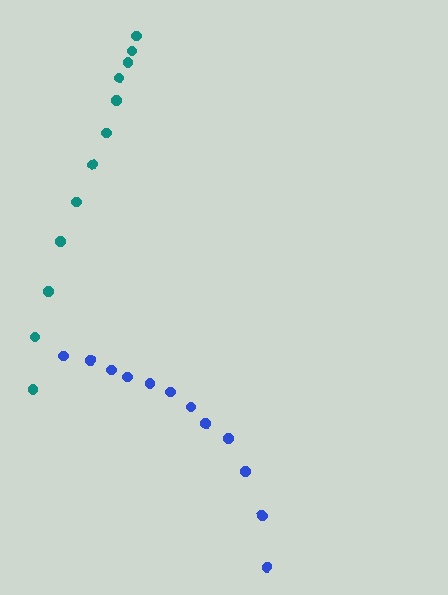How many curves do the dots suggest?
There are 2 distinct paths.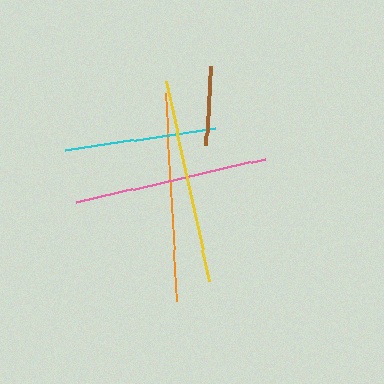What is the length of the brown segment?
The brown segment is approximately 79 pixels long.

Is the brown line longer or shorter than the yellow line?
The yellow line is longer than the brown line.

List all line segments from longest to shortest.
From longest to shortest: orange, yellow, pink, cyan, brown.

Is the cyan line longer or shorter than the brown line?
The cyan line is longer than the brown line.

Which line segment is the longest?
The orange line is the longest at approximately 209 pixels.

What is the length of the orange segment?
The orange segment is approximately 209 pixels long.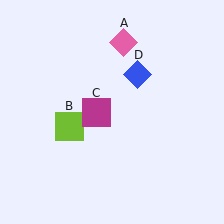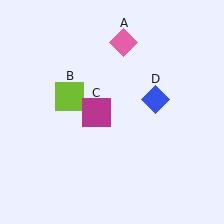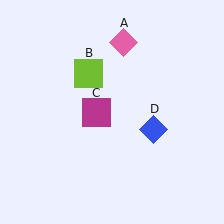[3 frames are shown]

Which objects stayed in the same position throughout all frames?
Pink diamond (object A) and magenta square (object C) remained stationary.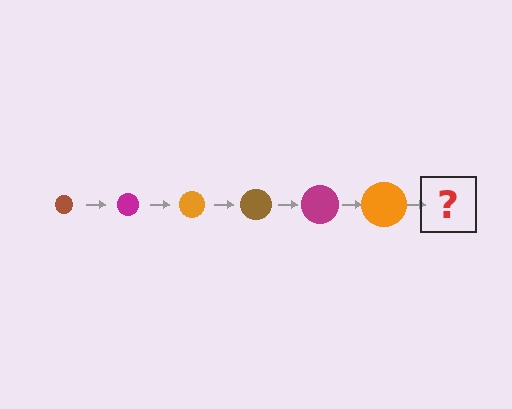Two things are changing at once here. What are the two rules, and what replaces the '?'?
The two rules are that the circle grows larger each step and the color cycles through brown, magenta, and orange. The '?' should be a brown circle, larger than the previous one.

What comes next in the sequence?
The next element should be a brown circle, larger than the previous one.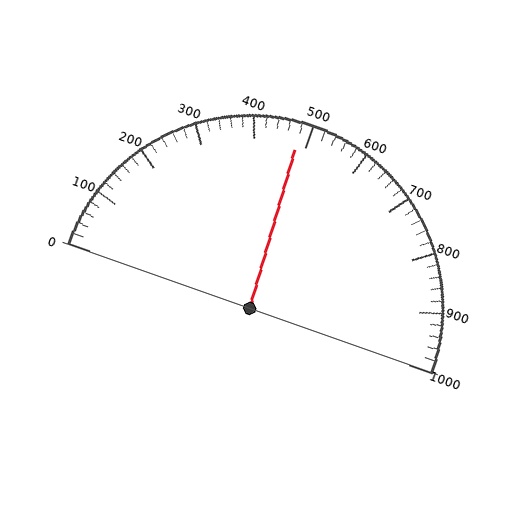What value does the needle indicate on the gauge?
The needle indicates approximately 480.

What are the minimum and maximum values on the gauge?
The gauge ranges from 0 to 1000.